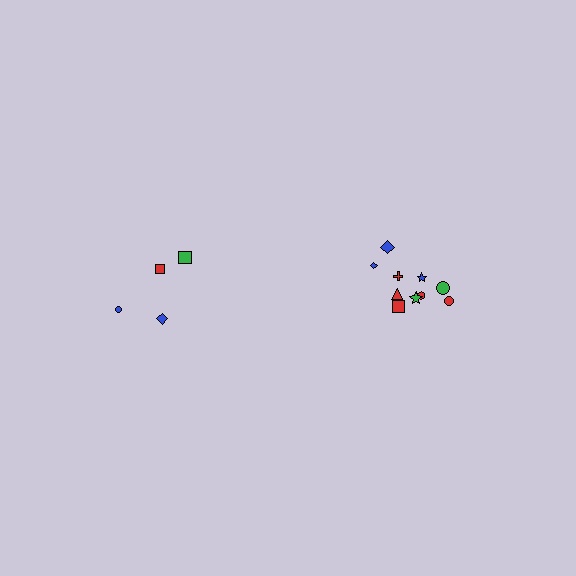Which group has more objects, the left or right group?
The right group.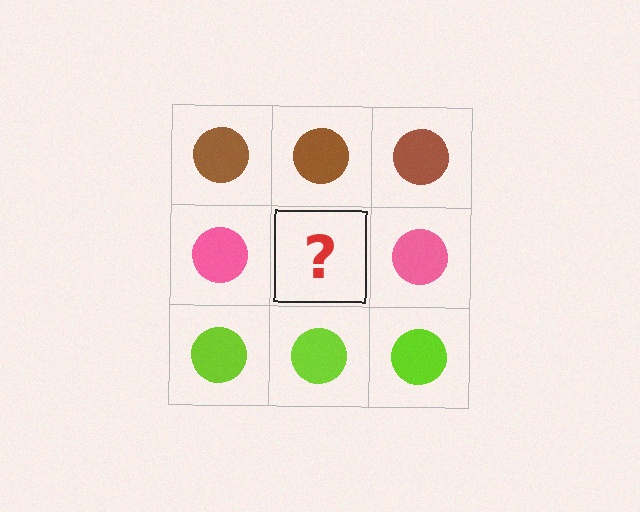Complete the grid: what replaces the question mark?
The question mark should be replaced with a pink circle.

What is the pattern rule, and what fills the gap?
The rule is that each row has a consistent color. The gap should be filled with a pink circle.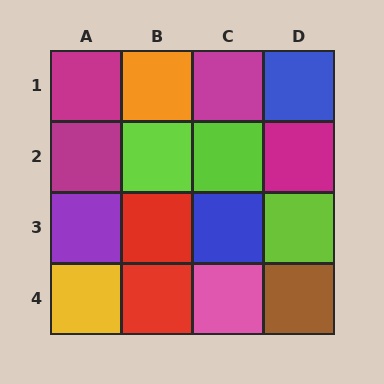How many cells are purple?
1 cell is purple.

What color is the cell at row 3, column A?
Purple.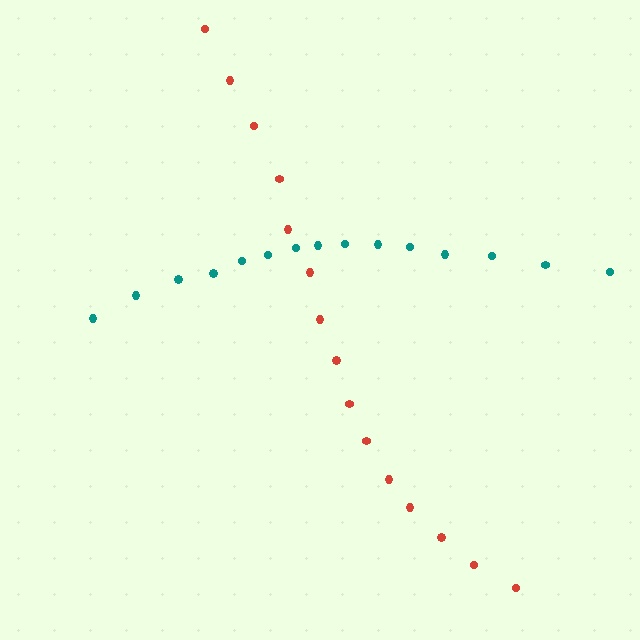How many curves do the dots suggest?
There are 2 distinct paths.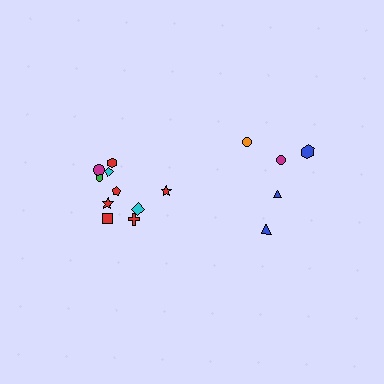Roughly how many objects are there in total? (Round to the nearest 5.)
Roughly 15 objects in total.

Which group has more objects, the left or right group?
The left group.